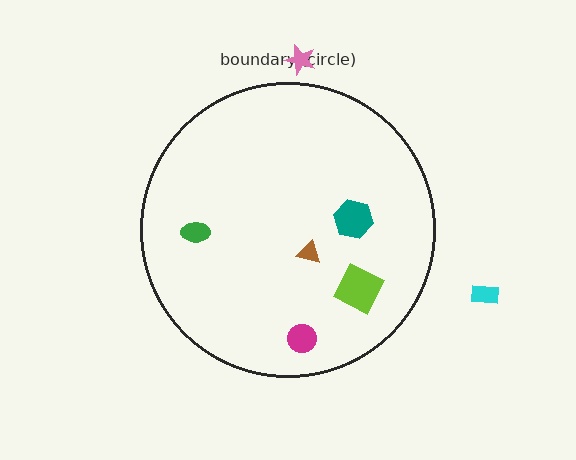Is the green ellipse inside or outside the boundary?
Inside.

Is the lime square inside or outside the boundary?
Inside.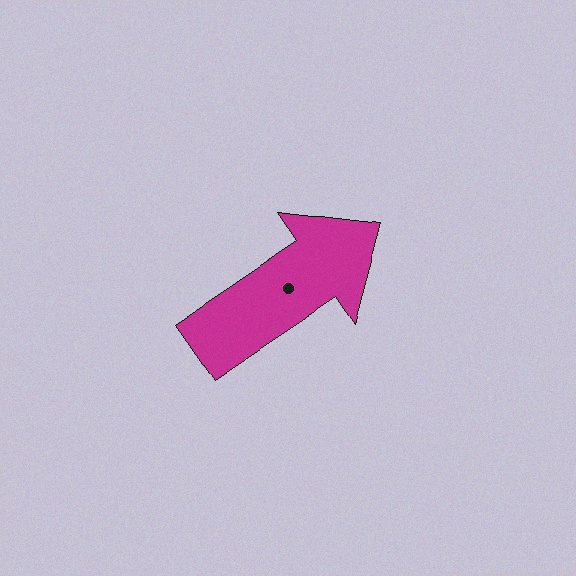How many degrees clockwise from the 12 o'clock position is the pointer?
Approximately 56 degrees.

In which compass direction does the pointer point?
Northeast.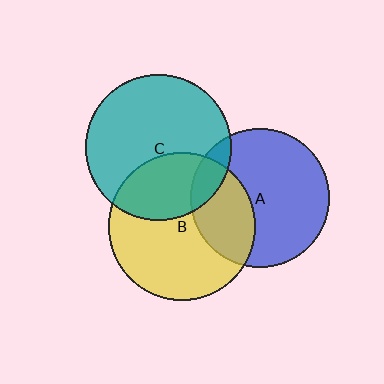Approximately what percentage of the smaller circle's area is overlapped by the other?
Approximately 30%.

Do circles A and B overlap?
Yes.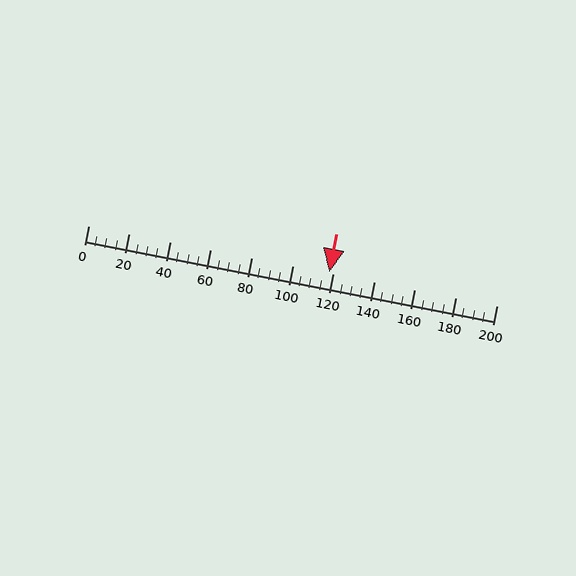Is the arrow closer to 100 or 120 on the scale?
The arrow is closer to 120.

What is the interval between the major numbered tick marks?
The major tick marks are spaced 20 units apart.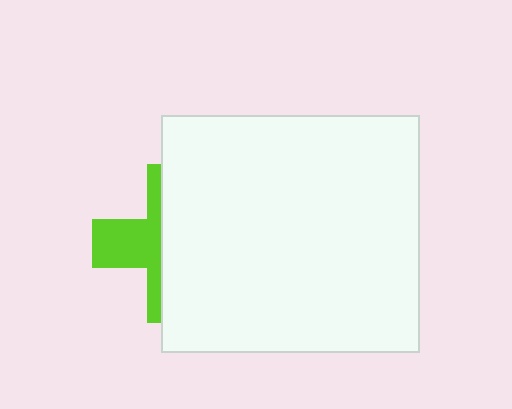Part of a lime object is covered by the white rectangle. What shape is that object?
It is a cross.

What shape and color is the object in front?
The object in front is a white rectangle.